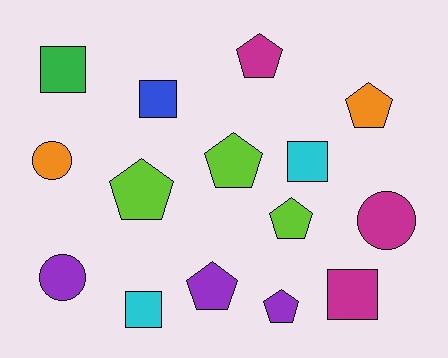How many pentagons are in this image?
There are 7 pentagons.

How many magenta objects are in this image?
There are 3 magenta objects.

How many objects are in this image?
There are 15 objects.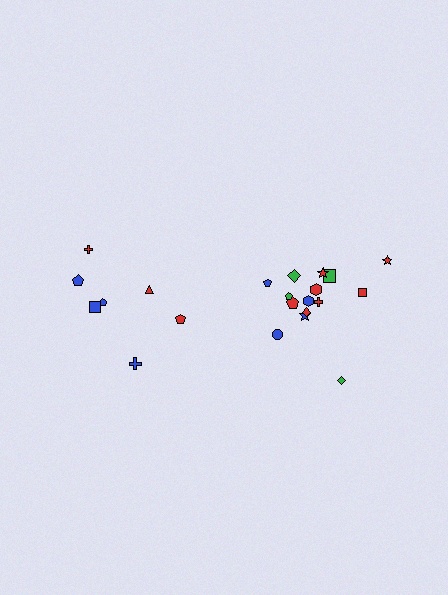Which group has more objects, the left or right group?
The right group.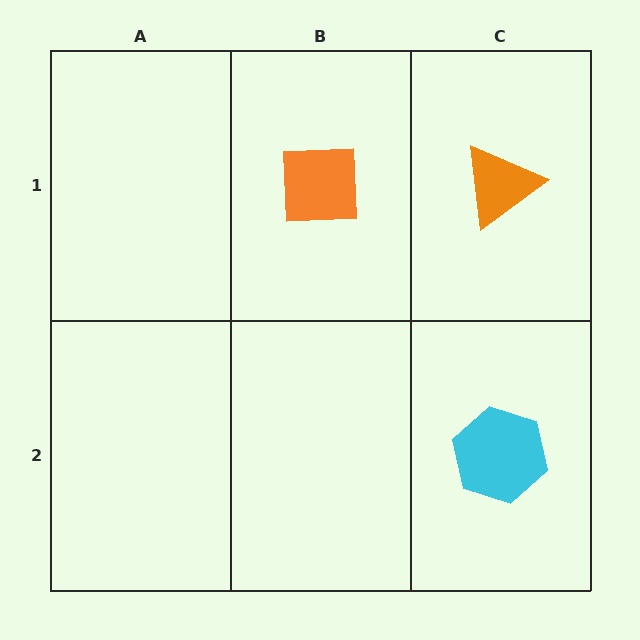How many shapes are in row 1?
2 shapes.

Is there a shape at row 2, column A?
No, that cell is empty.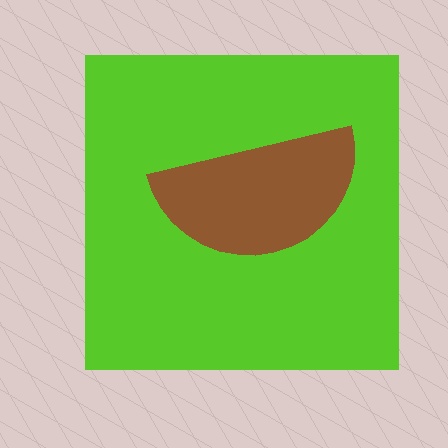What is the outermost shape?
The lime square.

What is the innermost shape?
The brown semicircle.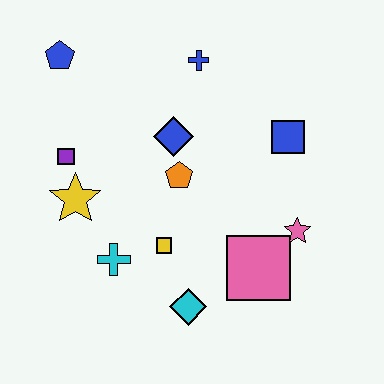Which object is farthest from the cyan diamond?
The blue pentagon is farthest from the cyan diamond.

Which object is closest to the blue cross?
The blue diamond is closest to the blue cross.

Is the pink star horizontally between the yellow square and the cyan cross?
No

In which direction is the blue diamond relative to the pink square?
The blue diamond is above the pink square.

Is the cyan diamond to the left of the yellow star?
No